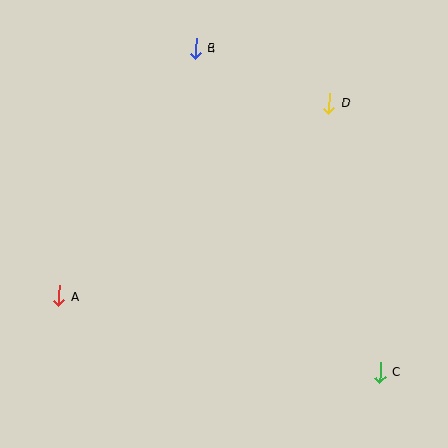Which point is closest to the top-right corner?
Point D is closest to the top-right corner.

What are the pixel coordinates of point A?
Point A is at (59, 296).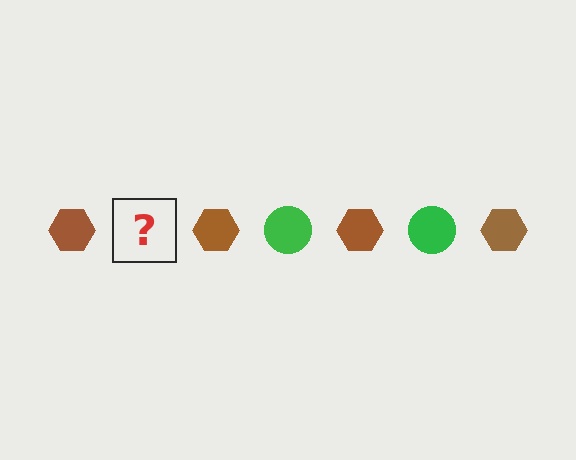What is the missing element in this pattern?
The missing element is a green circle.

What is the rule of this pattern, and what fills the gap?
The rule is that the pattern alternates between brown hexagon and green circle. The gap should be filled with a green circle.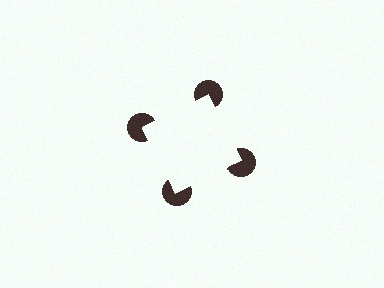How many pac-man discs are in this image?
There are 4 — one at each vertex of the illusory square.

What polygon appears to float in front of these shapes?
An illusory square — its edges are inferred from the aligned wedge cuts in the pac-man discs, not physically drawn.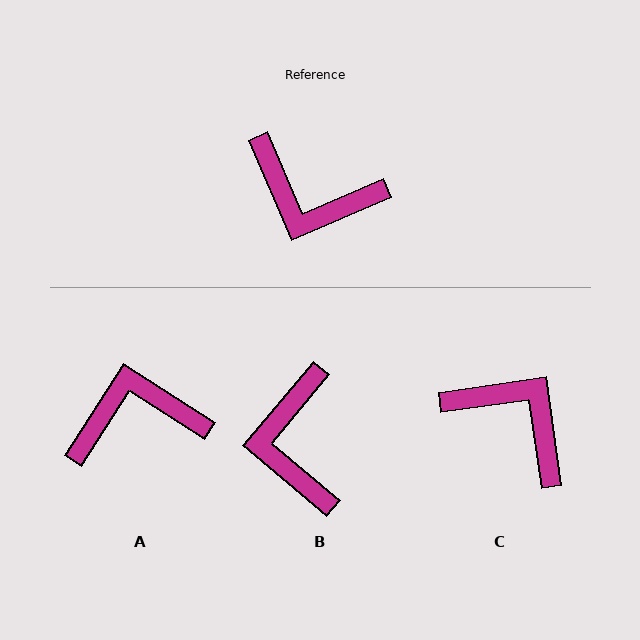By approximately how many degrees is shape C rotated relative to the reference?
Approximately 165 degrees counter-clockwise.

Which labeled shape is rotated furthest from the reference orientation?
C, about 165 degrees away.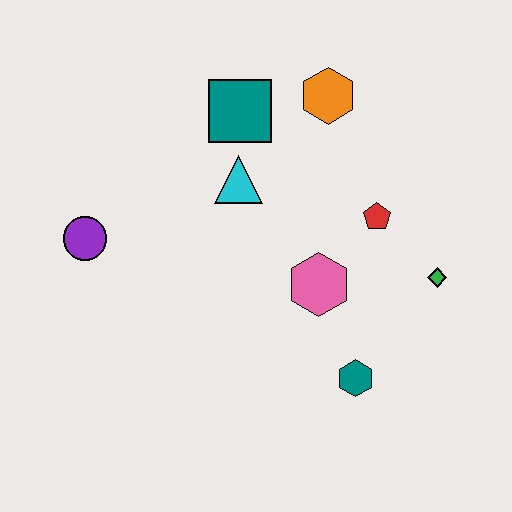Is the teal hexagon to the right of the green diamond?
No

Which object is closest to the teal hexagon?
The pink hexagon is closest to the teal hexagon.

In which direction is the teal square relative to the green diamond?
The teal square is to the left of the green diamond.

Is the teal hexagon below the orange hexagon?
Yes